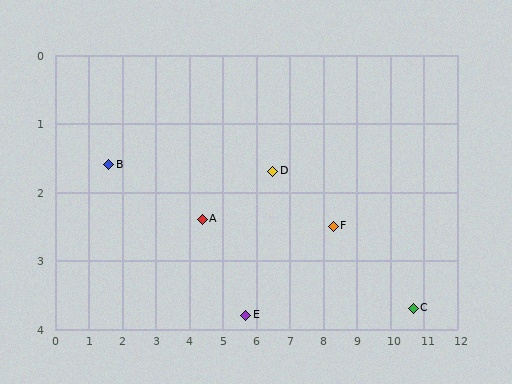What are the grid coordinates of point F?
Point F is at approximately (8.3, 2.5).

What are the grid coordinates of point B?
Point B is at approximately (1.6, 1.6).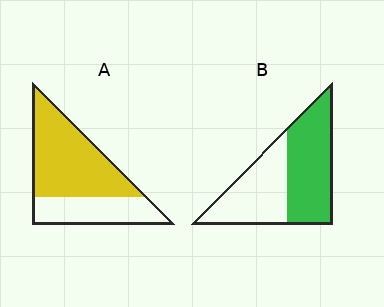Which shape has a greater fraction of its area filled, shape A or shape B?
Shape A.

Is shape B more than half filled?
Yes.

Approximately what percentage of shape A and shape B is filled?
A is approximately 65% and B is approximately 55%.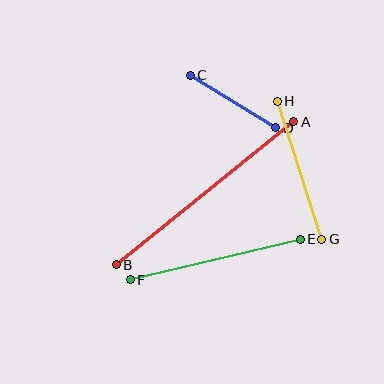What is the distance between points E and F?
The distance is approximately 175 pixels.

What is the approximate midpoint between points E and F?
The midpoint is at approximately (215, 260) pixels.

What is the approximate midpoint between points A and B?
The midpoint is at approximately (205, 193) pixels.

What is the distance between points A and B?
The distance is approximately 228 pixels.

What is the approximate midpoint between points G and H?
The midpoint is at approximately (299, 170) pixels.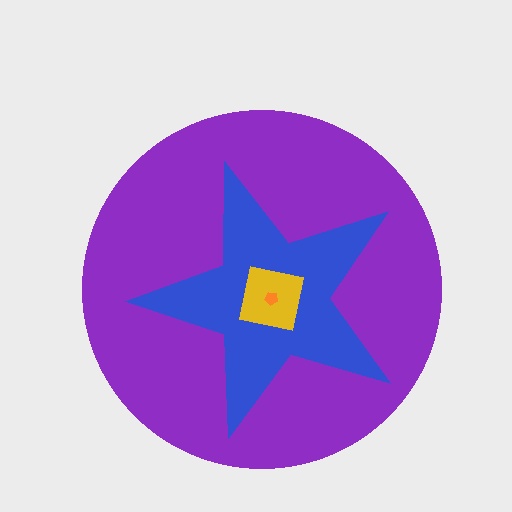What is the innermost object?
The orange pentagon.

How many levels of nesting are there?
4.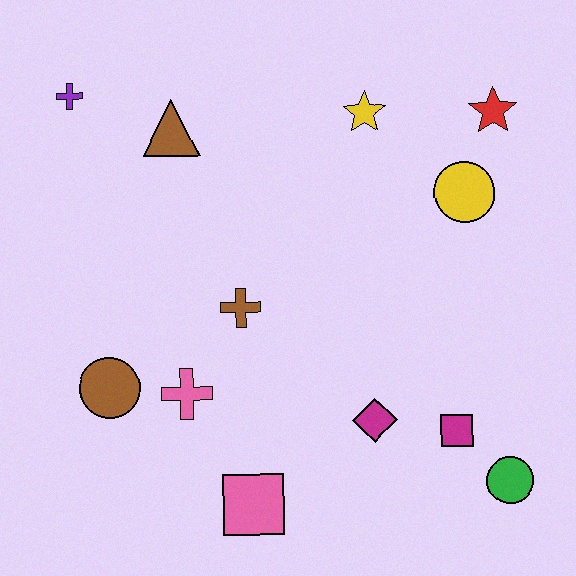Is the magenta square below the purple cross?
Yes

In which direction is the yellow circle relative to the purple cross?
The yellow circle is to the right of the purple cross.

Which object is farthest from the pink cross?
The red star is farthest from the pink cross.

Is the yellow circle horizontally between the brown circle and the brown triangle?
No